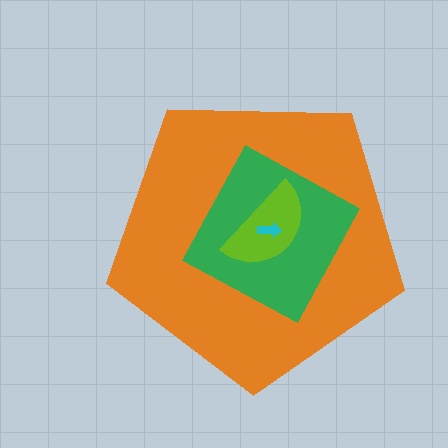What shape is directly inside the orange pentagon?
The green square.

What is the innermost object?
The cyan arrow.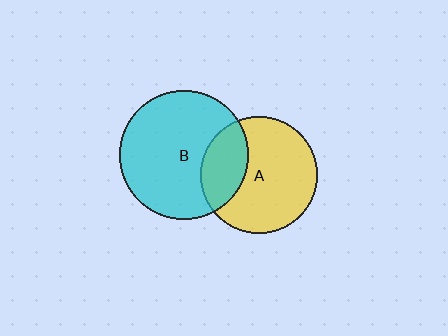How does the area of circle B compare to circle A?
Approximately 1.2 times.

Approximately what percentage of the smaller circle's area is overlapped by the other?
Approximately 30%.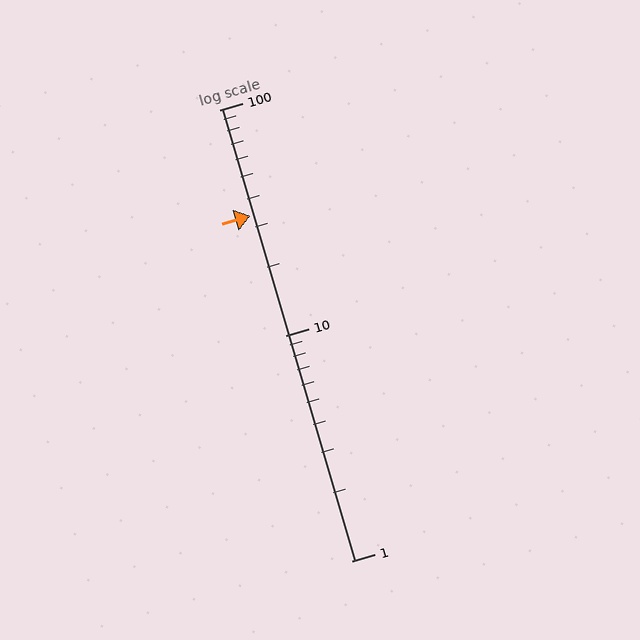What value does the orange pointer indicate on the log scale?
The pointer indicates approximately 34.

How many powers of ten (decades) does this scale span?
The scale spans 2 decades, from 1 to 100.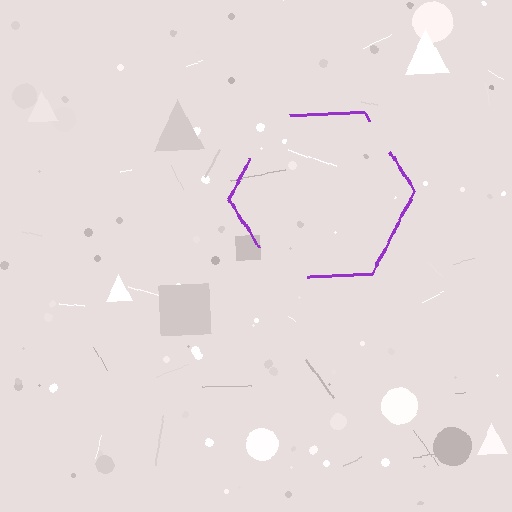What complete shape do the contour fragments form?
The contour fragments form a hexagon.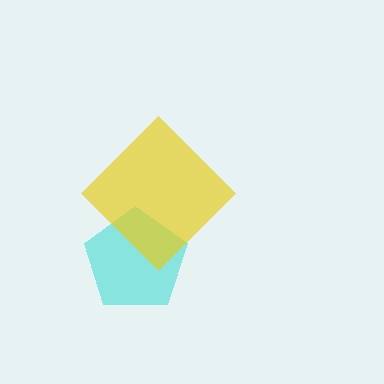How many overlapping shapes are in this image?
There are 2 overlapping shapes in the image.